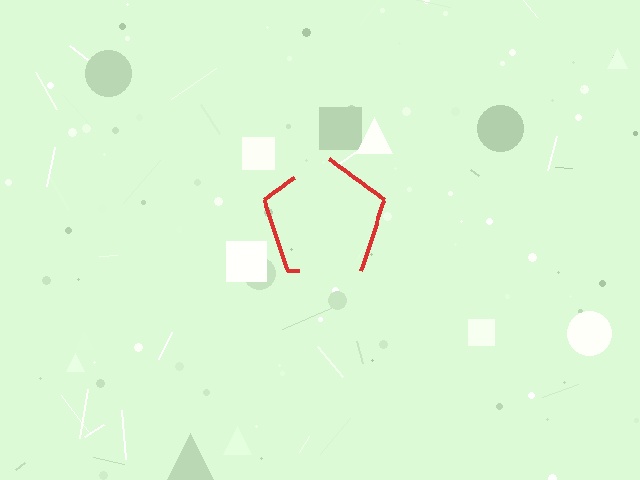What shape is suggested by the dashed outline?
The dashed outline suggests a pentagon.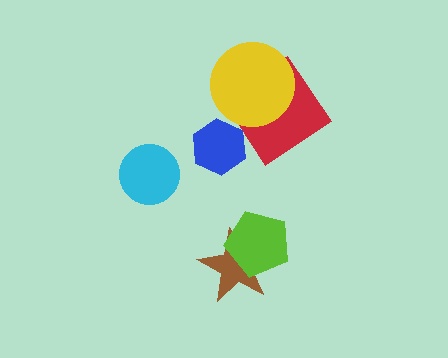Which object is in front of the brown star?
The lime pentagon is in front of the brown star.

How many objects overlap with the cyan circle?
0 objects overlap with the cyan circle.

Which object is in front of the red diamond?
The yellow circle is in front of the red diamond.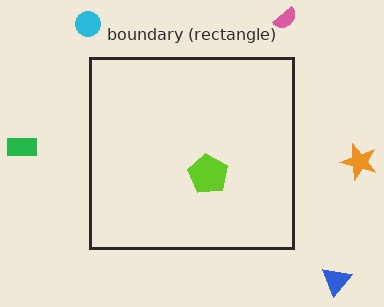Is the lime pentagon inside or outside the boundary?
Inside.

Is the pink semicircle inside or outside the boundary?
Outside.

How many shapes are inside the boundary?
1 inside, 5 outside.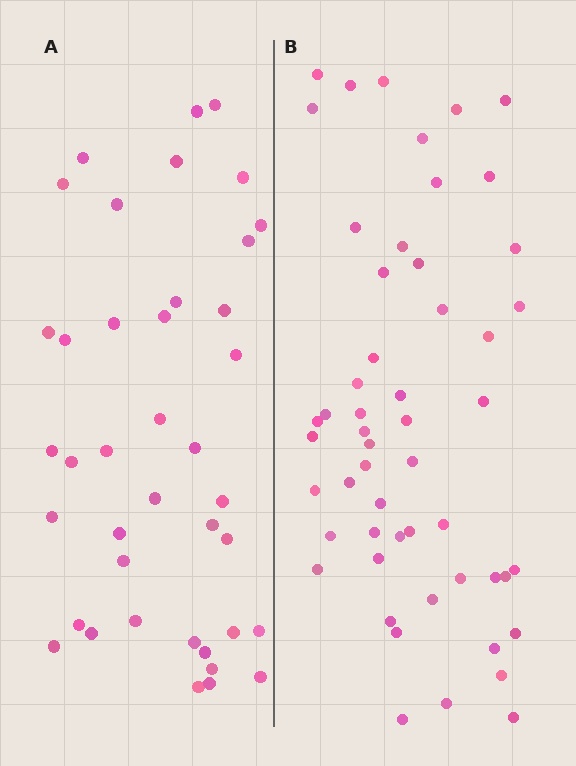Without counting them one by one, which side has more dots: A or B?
Region B (the right region) has more dots.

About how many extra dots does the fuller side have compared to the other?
Region B has approximately 15 more dots than region A.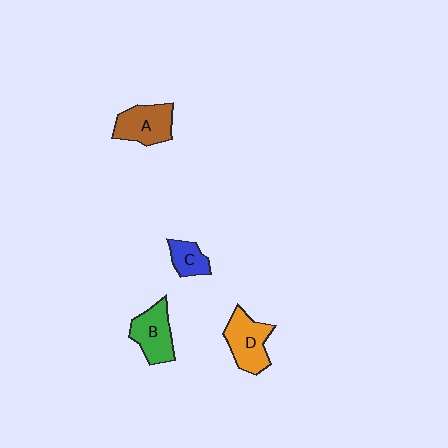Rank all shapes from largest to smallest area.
From largest to smallest: D (orange), A (brown), B (green), C (blue).